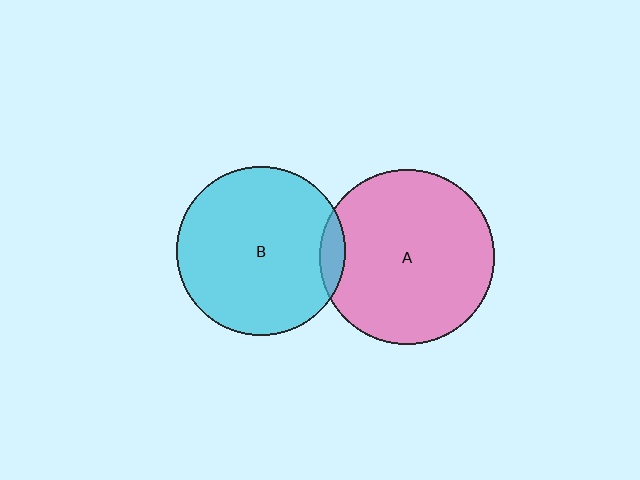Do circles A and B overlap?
Yes.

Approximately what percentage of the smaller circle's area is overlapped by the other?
Approximately 5%.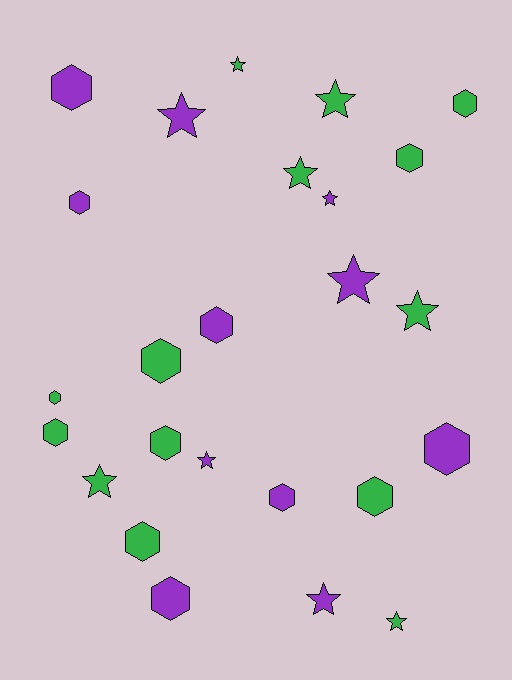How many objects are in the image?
There are 25 objects.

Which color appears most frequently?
Green, with 14 objects.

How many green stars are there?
There are 6 green stars.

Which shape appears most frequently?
Hexagon, with 14 objects.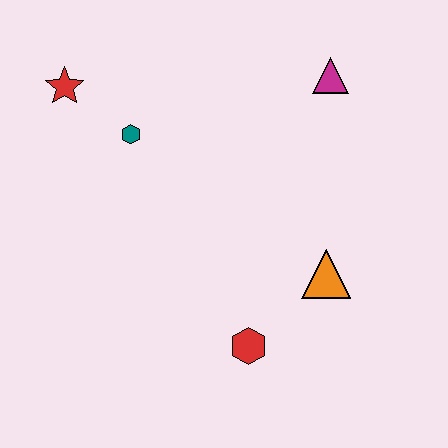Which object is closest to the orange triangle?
The red hexagon is closest to the orange triangle.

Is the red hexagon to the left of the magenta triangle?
Yes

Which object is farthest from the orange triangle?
The red star is farthest from the orange triangle.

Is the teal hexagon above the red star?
No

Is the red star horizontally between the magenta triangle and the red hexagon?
No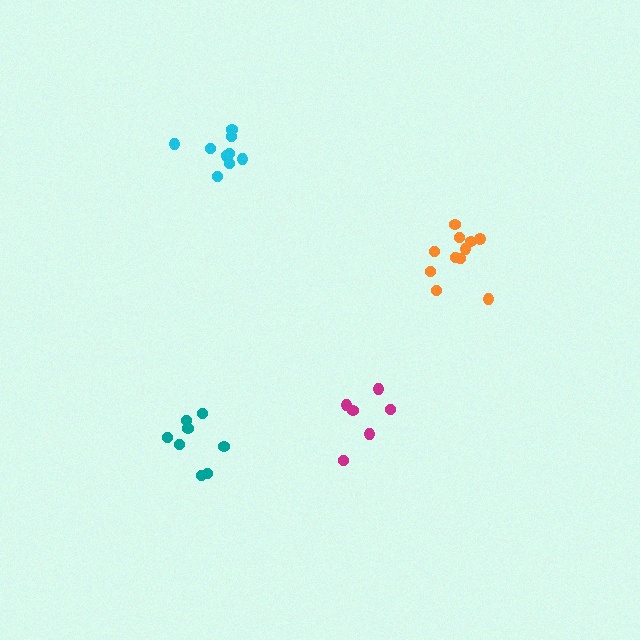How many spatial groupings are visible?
There are 4 spatial groupings.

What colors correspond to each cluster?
The clusters are colored: teal, magenta, cyan, orange.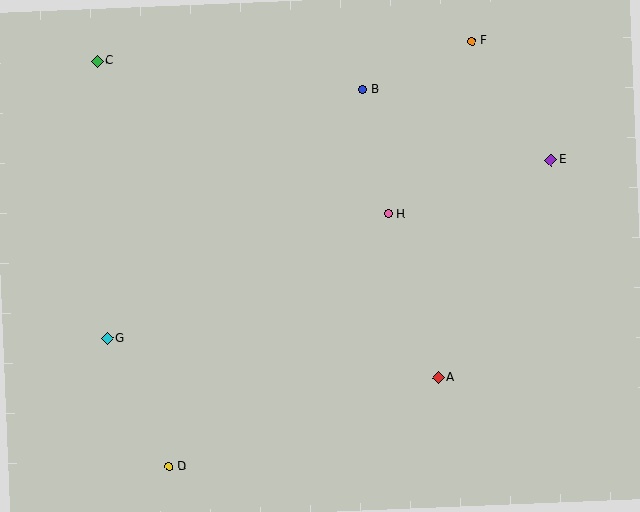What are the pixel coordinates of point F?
Point F is at (472, 41).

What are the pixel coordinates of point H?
Point H is at (389, 214).